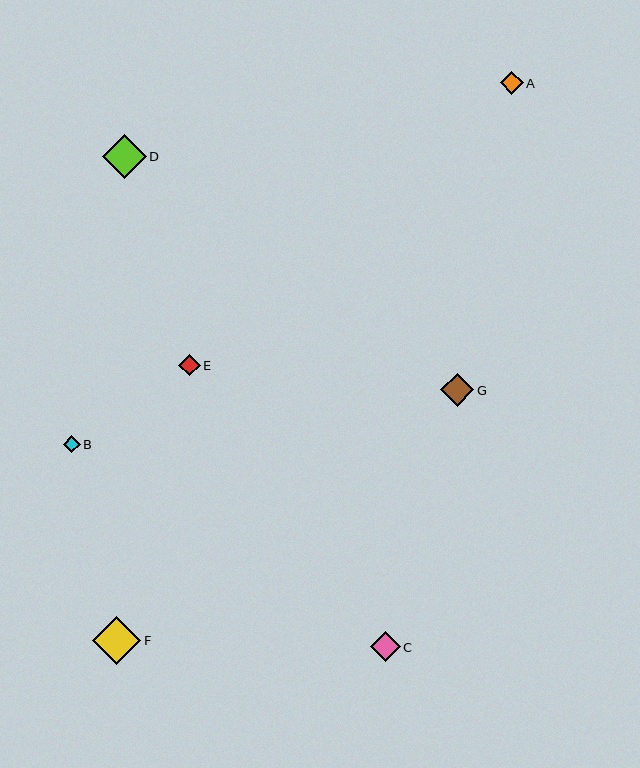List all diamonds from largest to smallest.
From largest to smallest: F, D, G, C, A, E, B.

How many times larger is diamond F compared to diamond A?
Diamond F is approximately 2.1 times the size of diamond A.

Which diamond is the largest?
Diamond F is the largest with a size of approximately 48 pixels.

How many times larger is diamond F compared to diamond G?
Diamond F is approximately 1.5 times the size of diamond G.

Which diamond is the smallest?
Diamond B is the smallest with a size of approximately 17 pixels.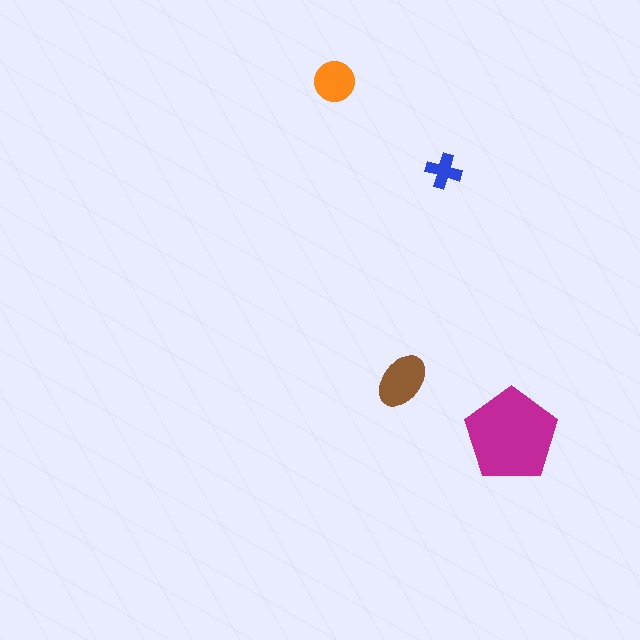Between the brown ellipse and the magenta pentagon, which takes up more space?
The magenta pentagon.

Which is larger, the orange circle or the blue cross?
The orange circle.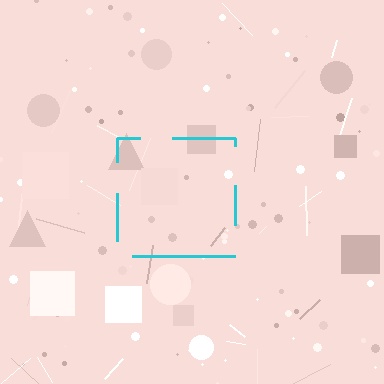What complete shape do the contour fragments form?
The contour fragments form a square.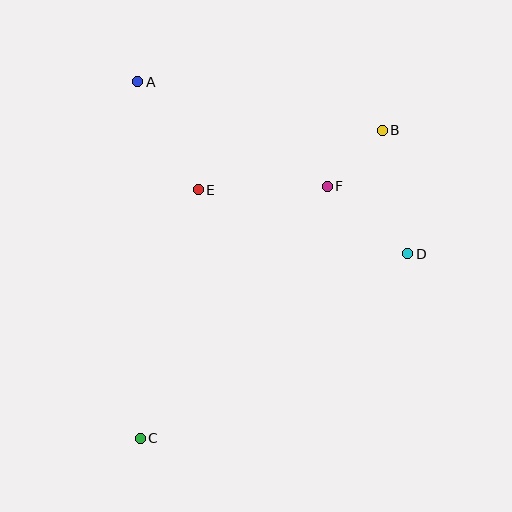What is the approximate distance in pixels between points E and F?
The distance between E and F is approximately 129 pixels.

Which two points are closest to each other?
Points B and F are closest to each other.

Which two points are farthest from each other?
Points B and C are farthest from each other.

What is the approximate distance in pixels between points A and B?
The distance between A and B is approximately 249 pixels.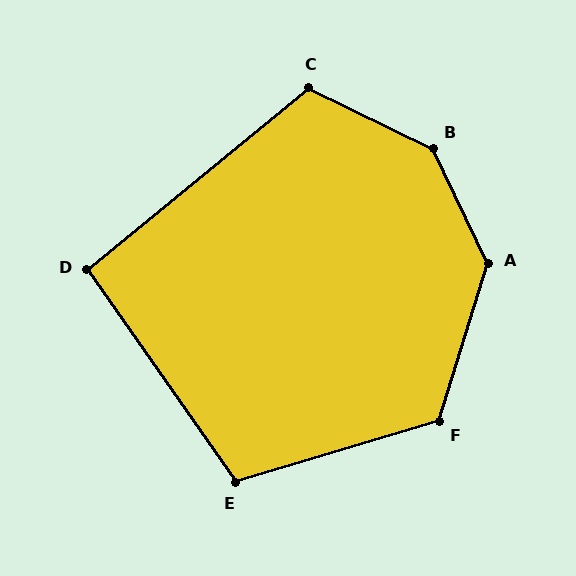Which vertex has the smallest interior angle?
D, at approximately 95 degrees.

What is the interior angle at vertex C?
Approximately 114 degrees (obtuse).